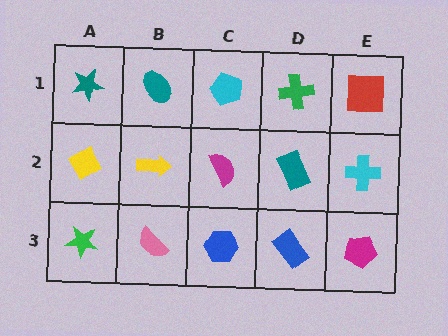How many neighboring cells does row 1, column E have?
2.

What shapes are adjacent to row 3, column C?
A magenta semicircle (row 2, column C), a pink semicircle (row 3, column B), a blue rectangle (row 3, column D).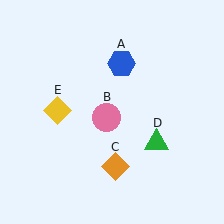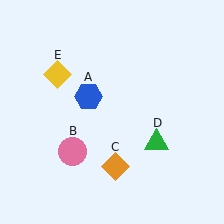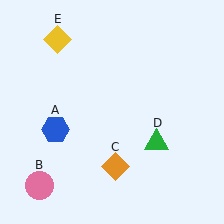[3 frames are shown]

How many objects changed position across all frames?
3 objects changed position: blue hexagon (object A), pink circle (object B), yellow diamond (object E).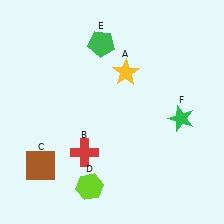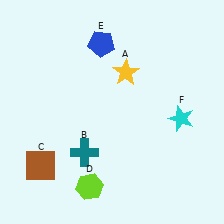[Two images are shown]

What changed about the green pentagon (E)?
In Image 1, E is green. In Image 2, it changed to blue.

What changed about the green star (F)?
In Image 1, F is green. In Image 2, it changed to cyan.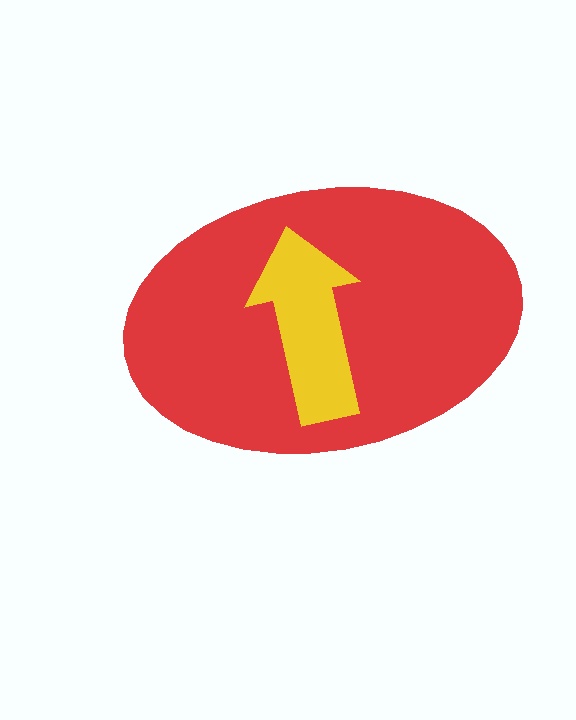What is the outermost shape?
The red ellipse.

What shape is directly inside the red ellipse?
The yellow arrow.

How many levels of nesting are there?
2.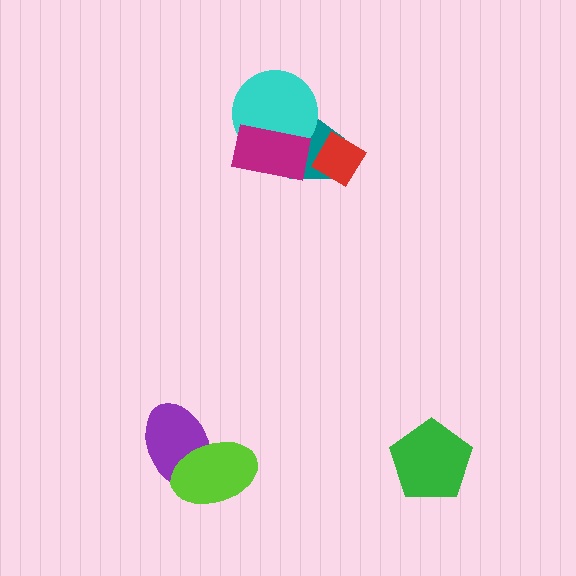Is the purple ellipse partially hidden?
Yes, it is partially covered by another shape.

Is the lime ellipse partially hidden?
No, no other shape covers it.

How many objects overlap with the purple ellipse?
1 object overlaps with the purple ellipse.